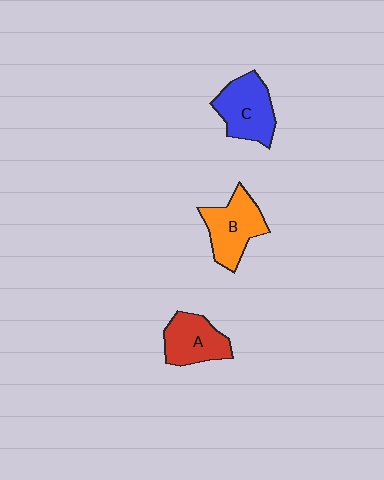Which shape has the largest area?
Shape C (blue).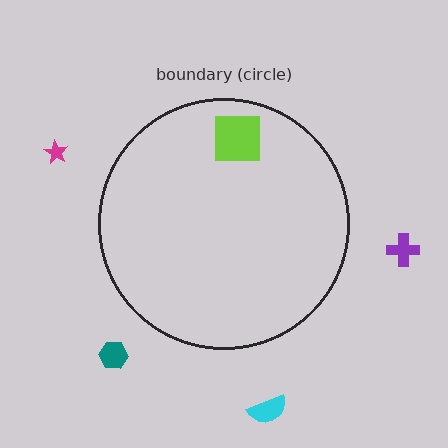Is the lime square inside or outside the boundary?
Inside.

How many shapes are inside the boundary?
1 inside, 4 outside.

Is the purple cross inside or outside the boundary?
Outside.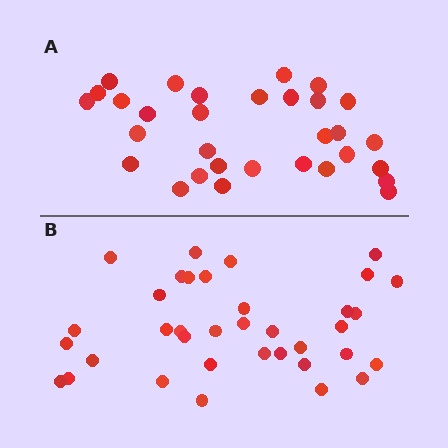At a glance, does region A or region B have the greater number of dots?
Region B (the bottom region) has more dots.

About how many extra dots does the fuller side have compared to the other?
Region B has about 5 more dots than region A.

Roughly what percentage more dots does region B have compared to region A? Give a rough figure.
About 15% more.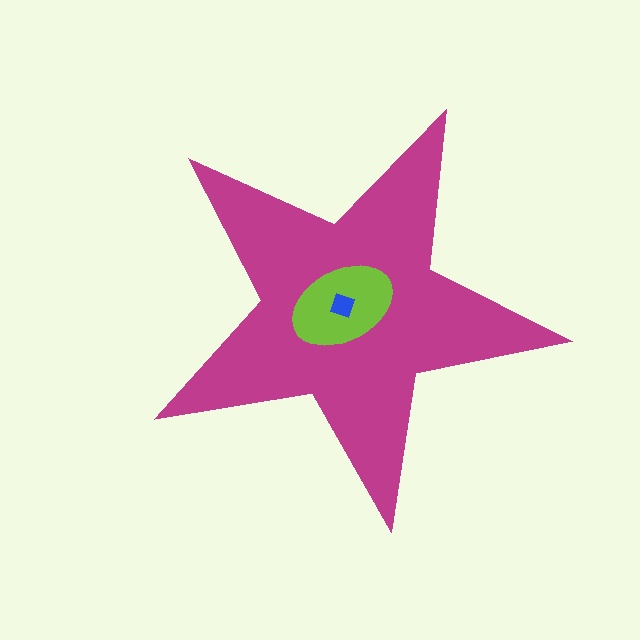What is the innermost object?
The blue diamond.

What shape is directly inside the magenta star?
The lime ellipse.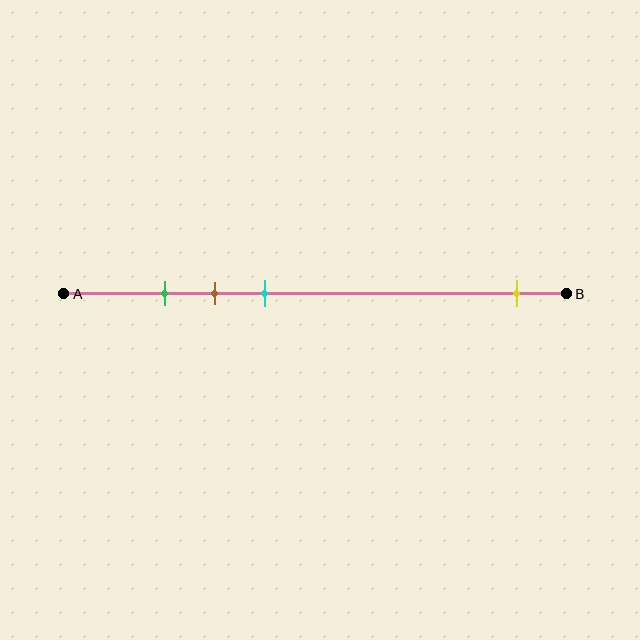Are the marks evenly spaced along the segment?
No, the marks are not evenly spaced.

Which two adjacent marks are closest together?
The green and brown marks are the closest adjacent pair.